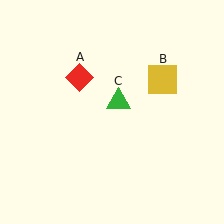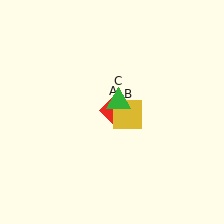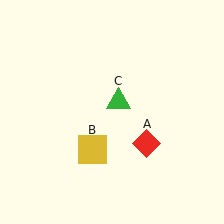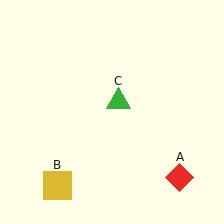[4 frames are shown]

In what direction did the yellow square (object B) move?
The yellow square (object B) moved down and to the left.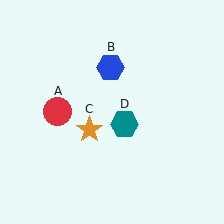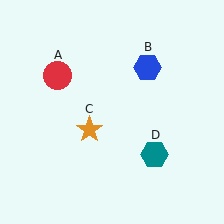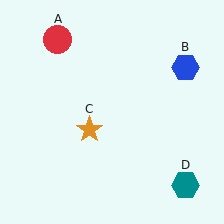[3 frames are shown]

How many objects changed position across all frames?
3 objects changed position: red circle (object A), blue hexagon (object B), teal hexagon (object D).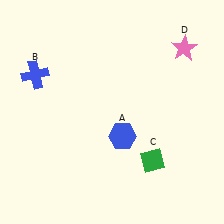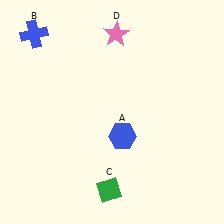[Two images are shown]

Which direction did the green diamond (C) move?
The green diamond (C) moved left.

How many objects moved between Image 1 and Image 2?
3 objects moved between the two images.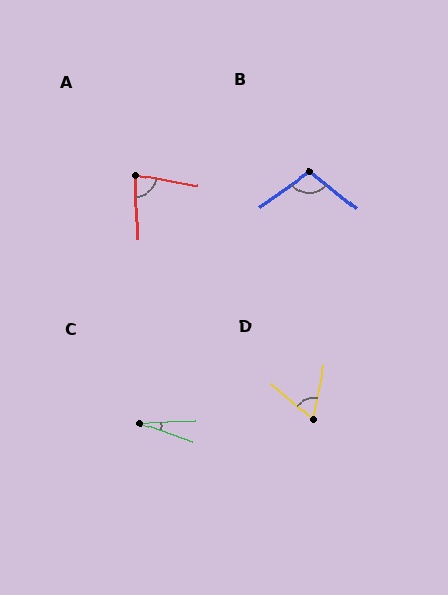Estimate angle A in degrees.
Approximately 78 degrees.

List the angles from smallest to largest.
C (21°), D (61°), A (78°), B (107°).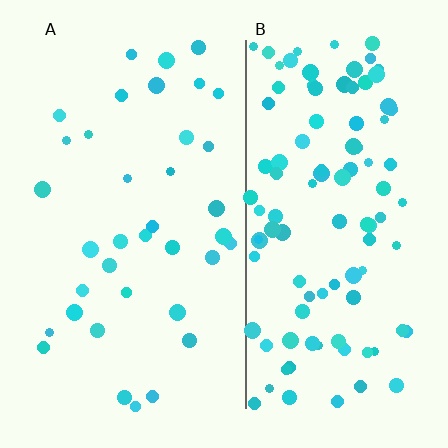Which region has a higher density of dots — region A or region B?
B (the right).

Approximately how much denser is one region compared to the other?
Approximately 2.9× — region B over region A.